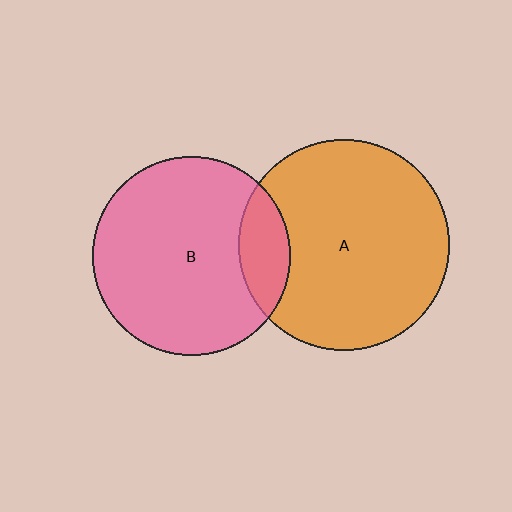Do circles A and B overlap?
Yes.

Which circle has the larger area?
Circle A (orange).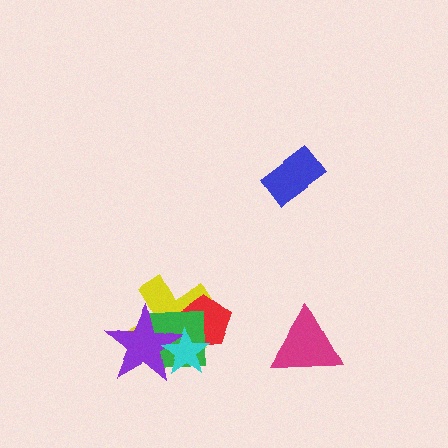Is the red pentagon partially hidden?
Yes, it is partially covered by another shape.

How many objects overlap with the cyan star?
4 objects overlap with the cyan star.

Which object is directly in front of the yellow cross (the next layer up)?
The red pentagon is directly in front of the yellow cross.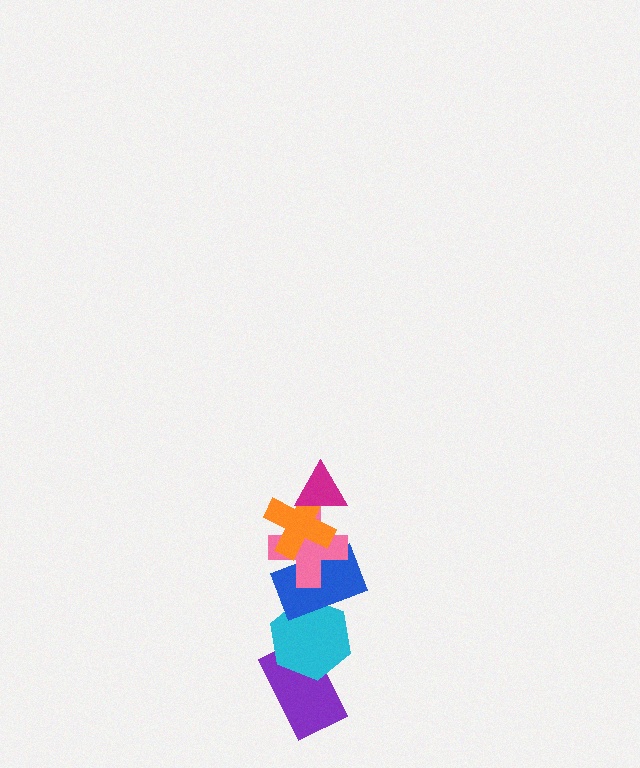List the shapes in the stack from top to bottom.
From top to bottom: the magenta triangle, the orange cross, the pink cross, the blue rectangle, the cyan hexagon, the purple rectangle.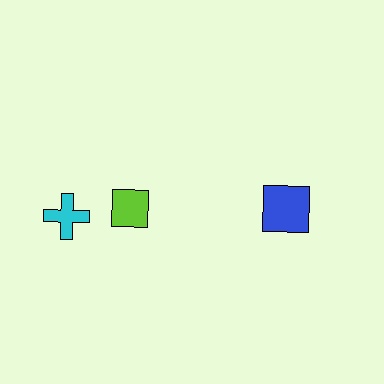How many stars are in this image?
There are no stars.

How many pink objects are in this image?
There are no pink objects.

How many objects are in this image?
There are 3 objects.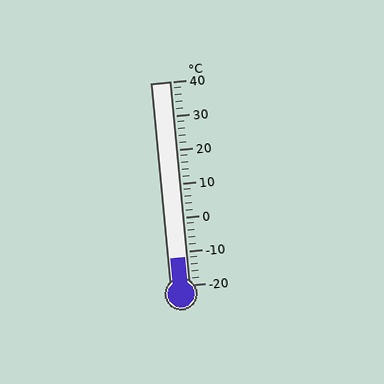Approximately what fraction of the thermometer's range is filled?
The thermometer is filled to approximately 15% of its range.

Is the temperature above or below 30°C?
The temperature is below 30°C.